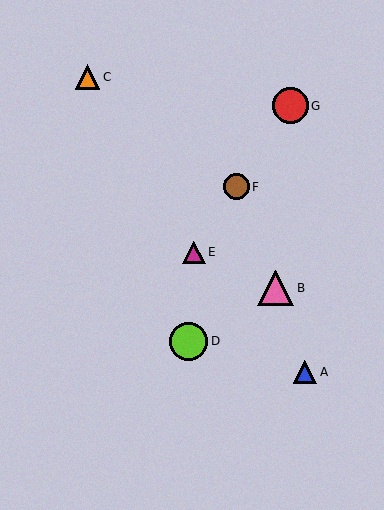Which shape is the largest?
The lime circle (labeled D) is the largest.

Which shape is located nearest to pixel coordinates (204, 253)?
The magenta triangle (labeled E) at (194, 252) is nearest to that location.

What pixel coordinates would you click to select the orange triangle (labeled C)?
Click at (88, 77) to select the orange triangle C.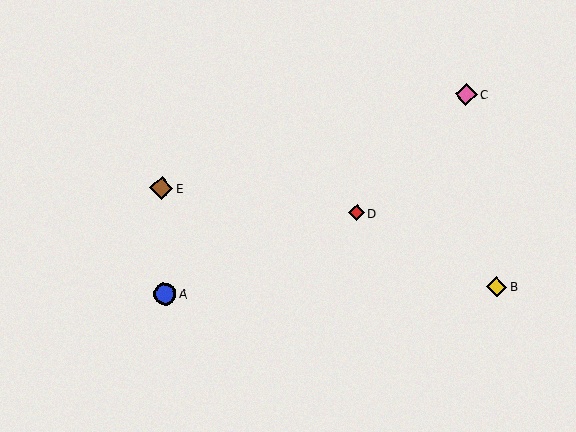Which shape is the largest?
The brown diamond (labeled E) is the largest.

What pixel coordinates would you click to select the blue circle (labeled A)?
Click at (165, 294) to select the blue circle A.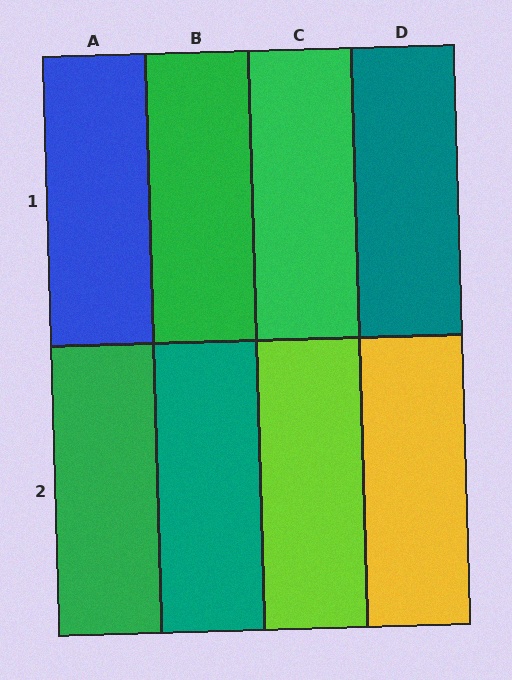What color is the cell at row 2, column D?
Yellow.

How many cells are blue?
1 cell is blue.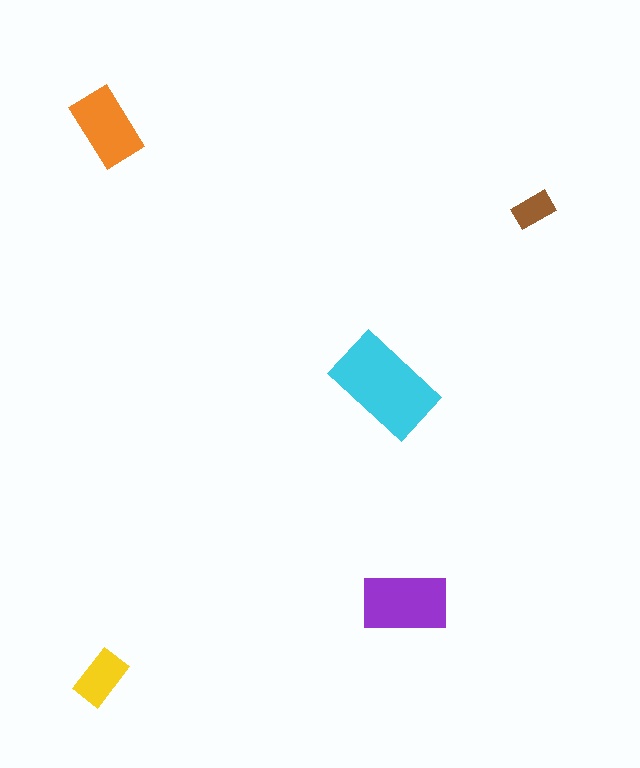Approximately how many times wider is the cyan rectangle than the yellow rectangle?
About 2 times wider.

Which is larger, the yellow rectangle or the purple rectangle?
The purple one.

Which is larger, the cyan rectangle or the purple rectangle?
The cyan one.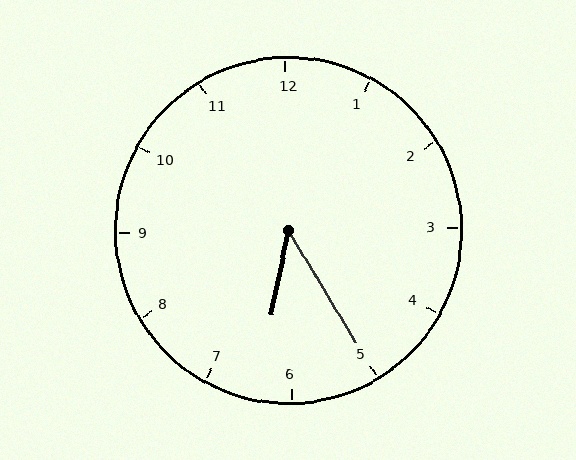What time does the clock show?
6:25.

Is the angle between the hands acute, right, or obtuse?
It is acute.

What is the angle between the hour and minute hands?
Approximately 42 degrees.